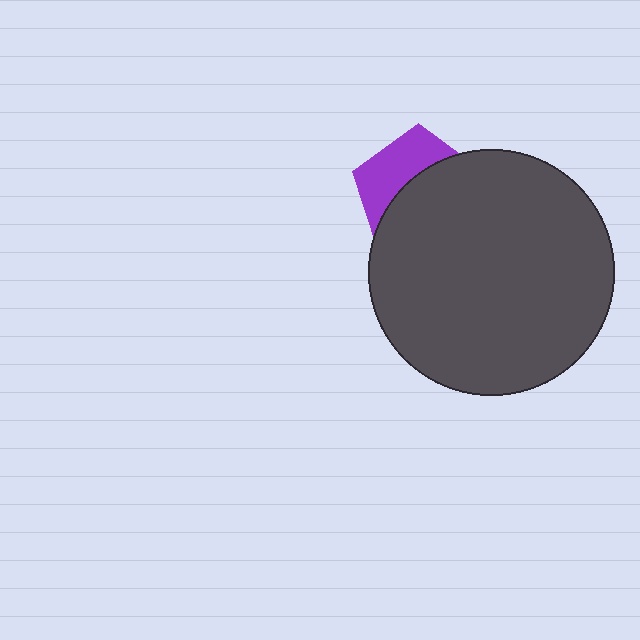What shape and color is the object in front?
The object in front is a dark gray circle.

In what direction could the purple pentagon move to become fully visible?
The purple pentagon could move up. That would shift it out from behind the dark gray circle entirely.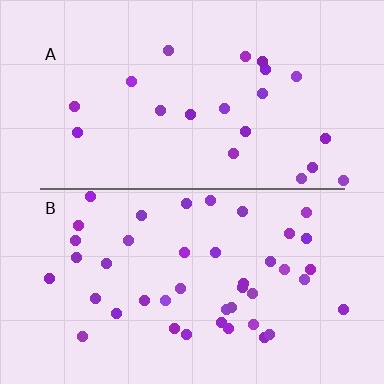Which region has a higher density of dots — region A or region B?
B (the bottom).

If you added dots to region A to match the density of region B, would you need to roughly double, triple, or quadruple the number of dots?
Approximately double.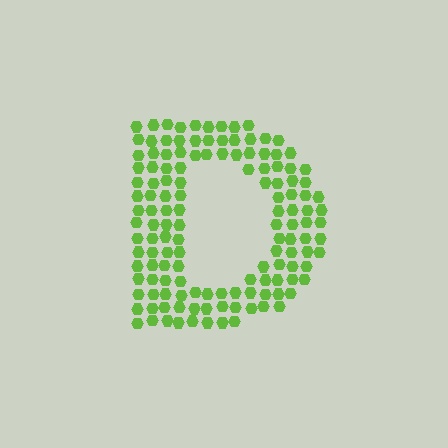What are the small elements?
The small elements are hexagons.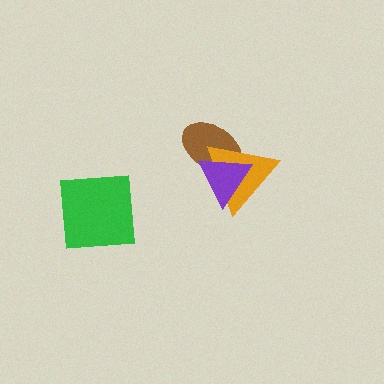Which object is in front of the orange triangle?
The purple triangle is in front of the orange triangle.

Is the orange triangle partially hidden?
Yes, it is partially covered by another shape.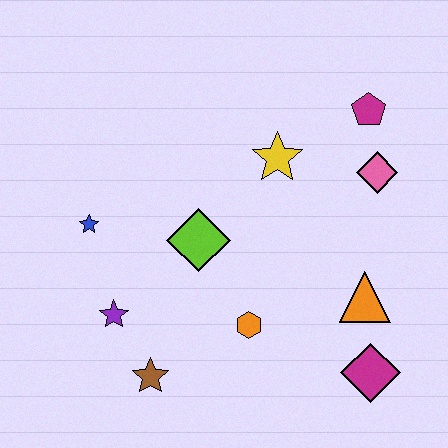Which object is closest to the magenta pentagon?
The pink diamond is closest to the magenta pentagon.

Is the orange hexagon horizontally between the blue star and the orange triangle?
Yes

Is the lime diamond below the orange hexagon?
No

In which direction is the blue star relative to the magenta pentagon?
The blue star is to the left of the magenta pentagon.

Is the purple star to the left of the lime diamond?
Yes